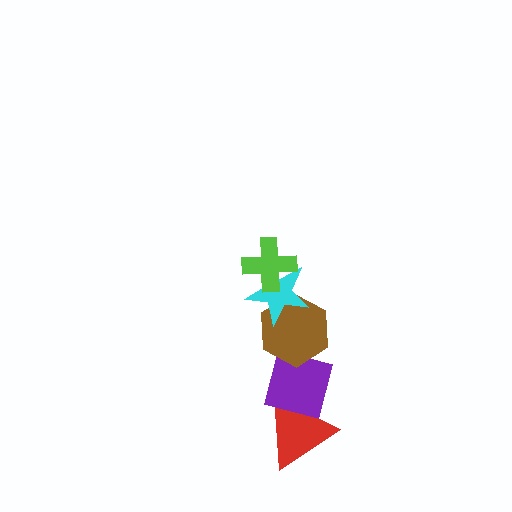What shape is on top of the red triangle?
The purple square is on top of the red triangle.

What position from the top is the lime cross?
The lime cross is 1st from the top.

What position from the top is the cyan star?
The cyan star is 2nd from the top.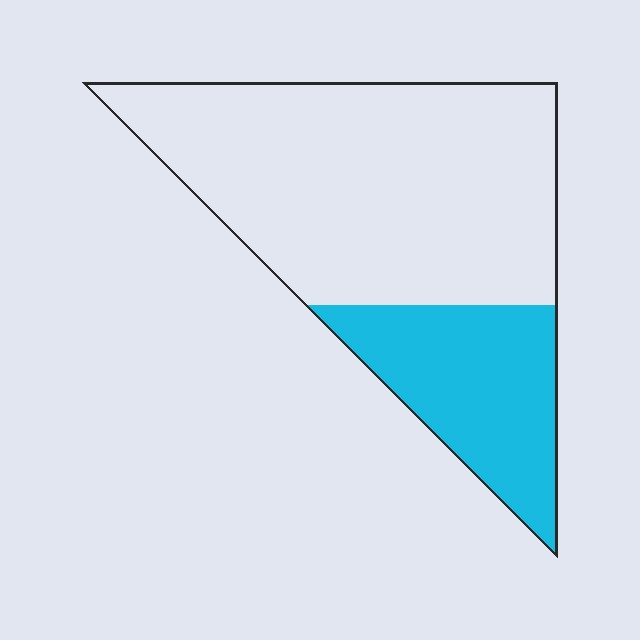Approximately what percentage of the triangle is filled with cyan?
Approximately 30%.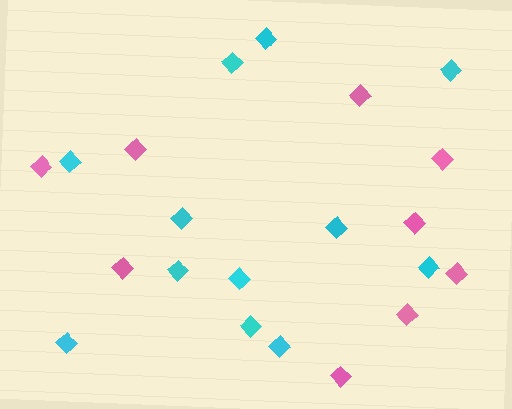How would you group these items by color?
There are 2 groups: one group of pink diamonds (9) and one group of cyan diamonds (12).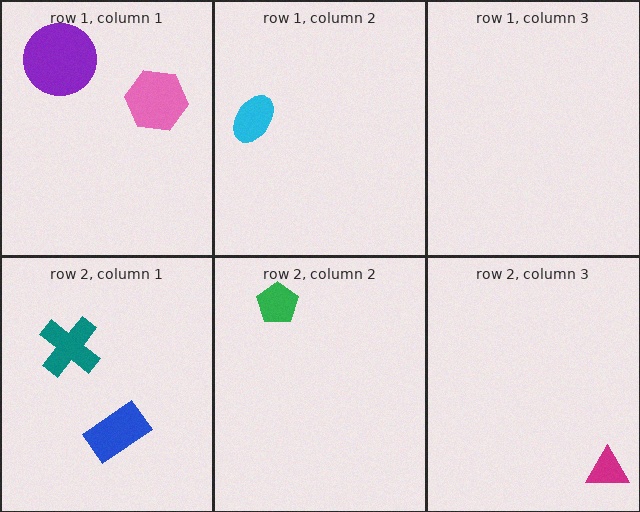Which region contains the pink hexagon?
The row 1, column 1 region.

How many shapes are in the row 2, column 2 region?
1.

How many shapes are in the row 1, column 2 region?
1.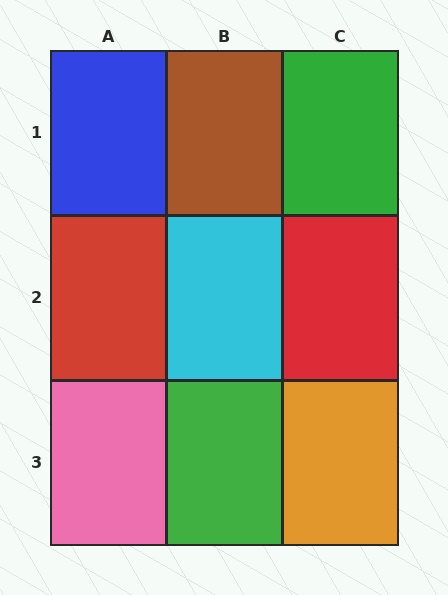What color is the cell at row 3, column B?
Green.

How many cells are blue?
1 cell is blue.